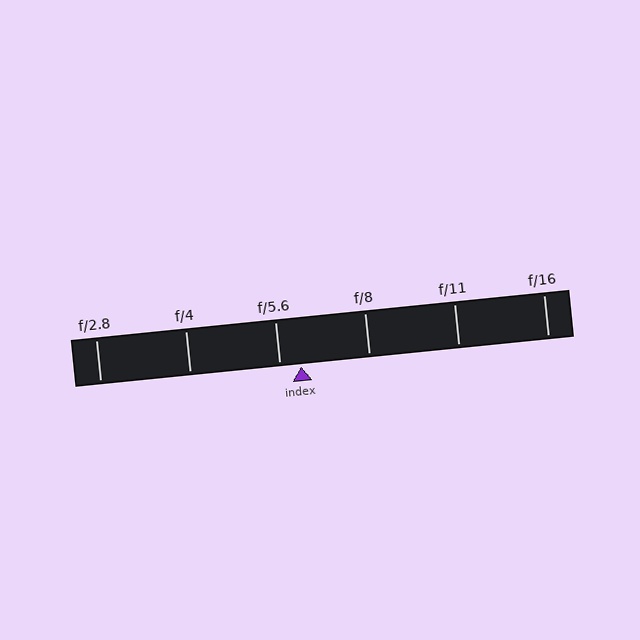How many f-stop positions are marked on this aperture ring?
There are 6 f-stop positions marked.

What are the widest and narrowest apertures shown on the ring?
The widest aperture shown is f/2.8 and the narrowest is f/16.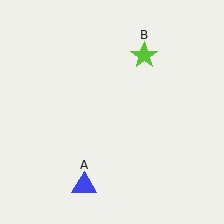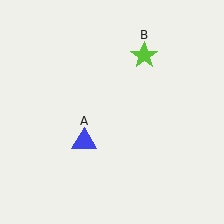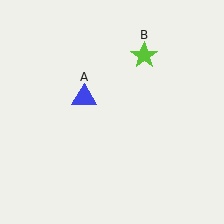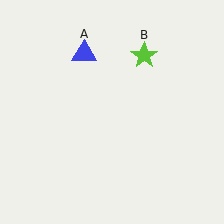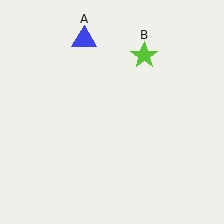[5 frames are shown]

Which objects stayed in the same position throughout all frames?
Lime star (object B) remained stationary.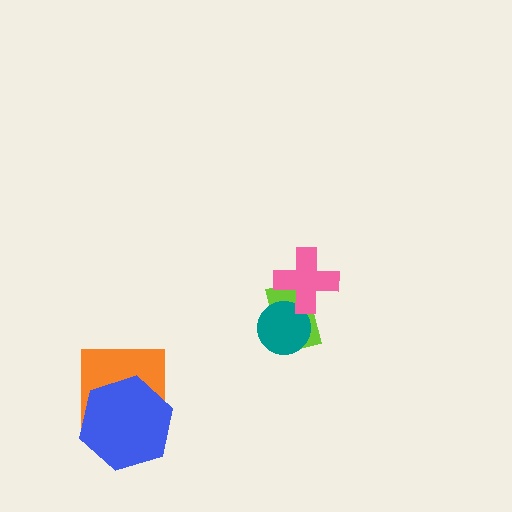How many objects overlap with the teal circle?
2 objects overlap with the teal circle.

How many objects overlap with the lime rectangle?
2 objects overlap with the lime rectangle.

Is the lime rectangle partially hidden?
Yes, it is partially covered by another shape.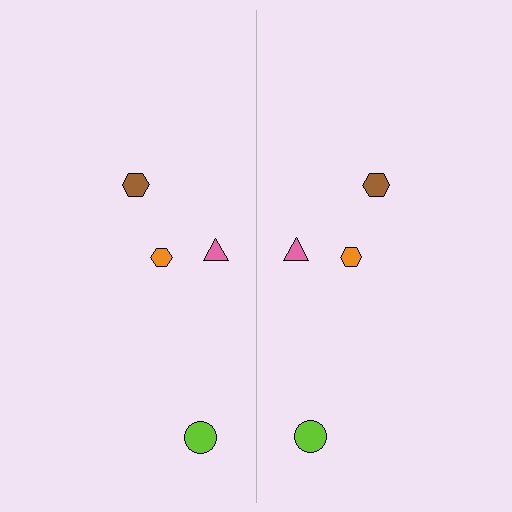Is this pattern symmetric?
Yes, this pattern has bilateral (reflection) symmetry.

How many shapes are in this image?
There are 8 shapes in this image.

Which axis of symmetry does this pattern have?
The pattern has a vertical axis of symmetry running through the center of the image.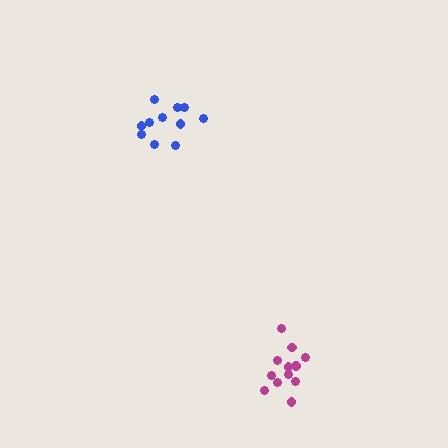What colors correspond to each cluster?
The clusters are colored: blue, magenta.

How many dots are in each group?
Group 1: 11 dots, Group 2: 13 dots (24 total).